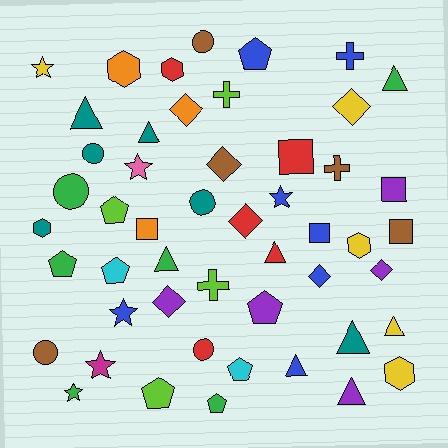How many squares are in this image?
There are 5 squares.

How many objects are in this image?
There are 50 objects.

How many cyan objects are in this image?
There are 2 cyan objects.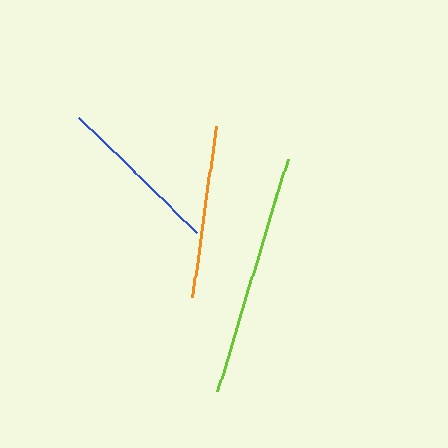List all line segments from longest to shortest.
From longest to shortest: lime, orange, blue.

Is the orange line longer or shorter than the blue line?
The orange line is longer than the blue line.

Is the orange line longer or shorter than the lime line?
The lime line is longer than the orange line.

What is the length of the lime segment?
The lime segment is approximately 243 pixels long.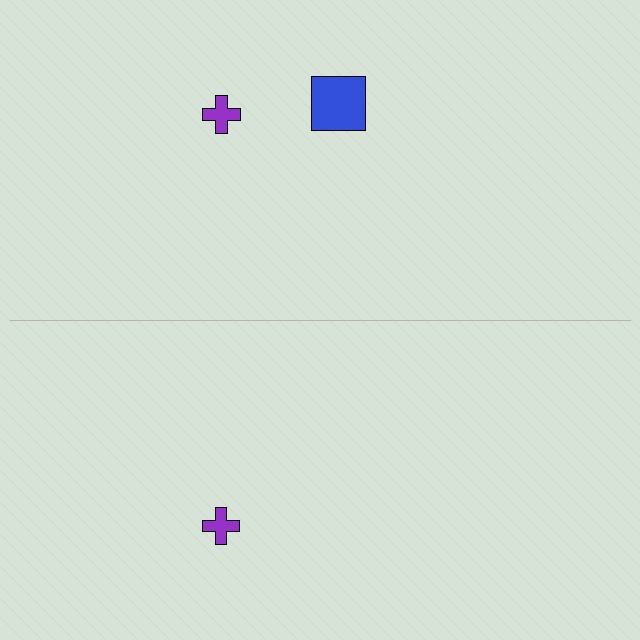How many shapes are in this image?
There are 3 shapes in this image.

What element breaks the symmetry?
A blue square is missing from the bottom side.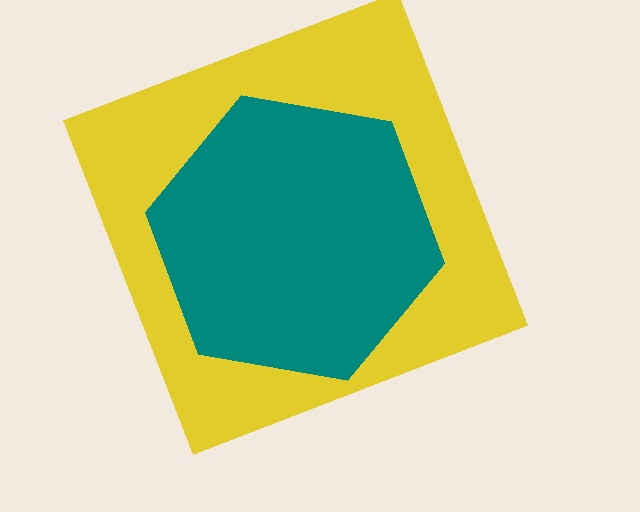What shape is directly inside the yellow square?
The teal hexagon.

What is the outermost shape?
The yellow square.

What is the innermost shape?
The teal hexagon.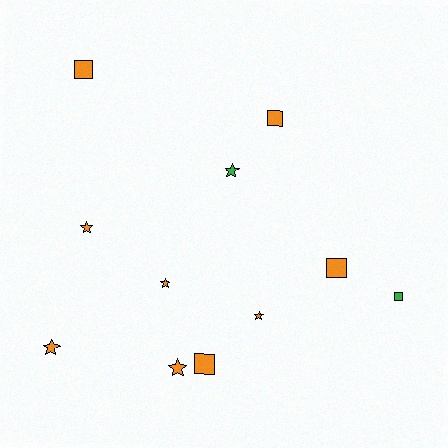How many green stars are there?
There is 1 green star.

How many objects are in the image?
There are 11 objects.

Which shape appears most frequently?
Star, with 6 objects.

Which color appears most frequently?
Orange, with 9 objects.